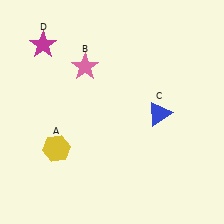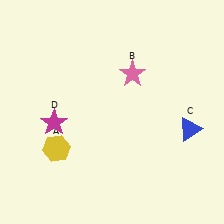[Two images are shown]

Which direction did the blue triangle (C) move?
The blue triangle (C) moved right.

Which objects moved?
The objects that moved are: the pink star (B), the blue triangle (C), the magenta star (D).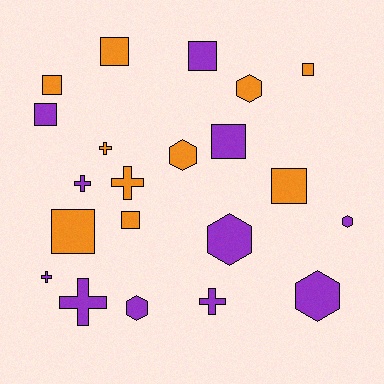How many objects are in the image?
There are 21 objects.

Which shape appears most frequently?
Square, with 9 objects.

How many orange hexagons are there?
There are 2 orange hexagons.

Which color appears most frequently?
Purple, with 11 objects.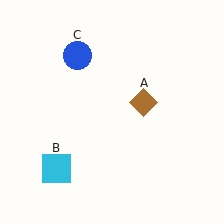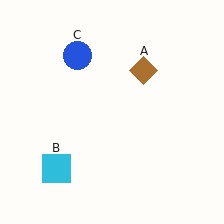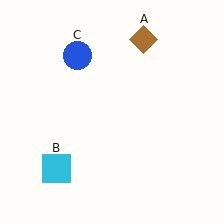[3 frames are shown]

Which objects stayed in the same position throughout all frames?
Cyan square (object B) and blue circle (object C) remained stationary.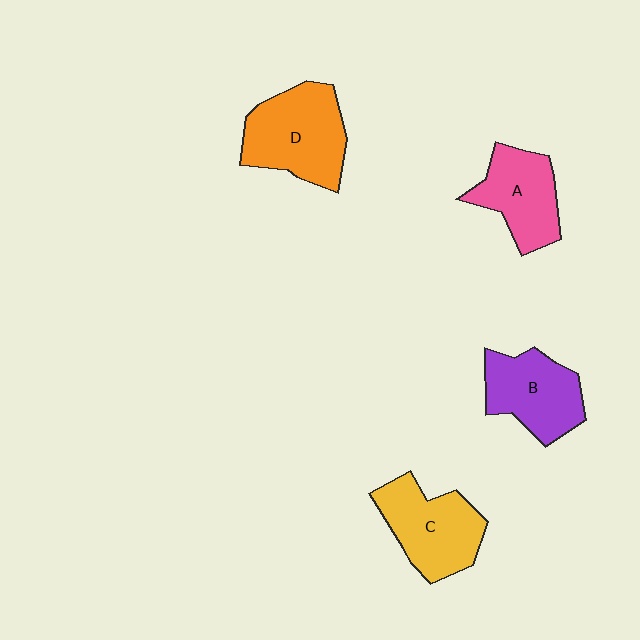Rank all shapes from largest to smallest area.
From largest to smallest: D (orange), C (yellow), B (purple), A (pink).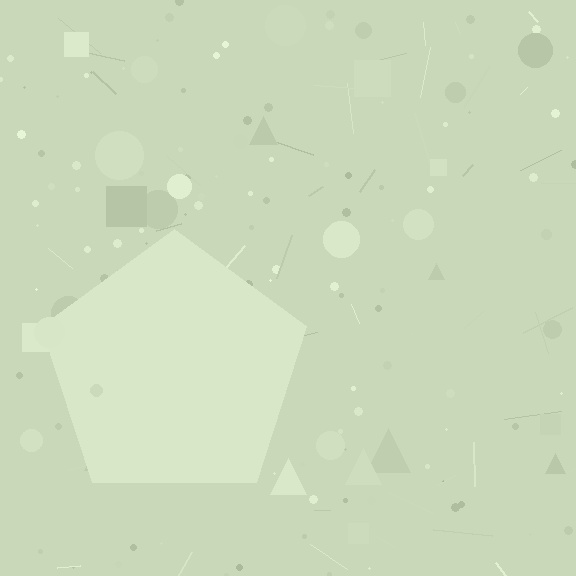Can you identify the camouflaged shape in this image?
The camouflaged shape is a pentagon.